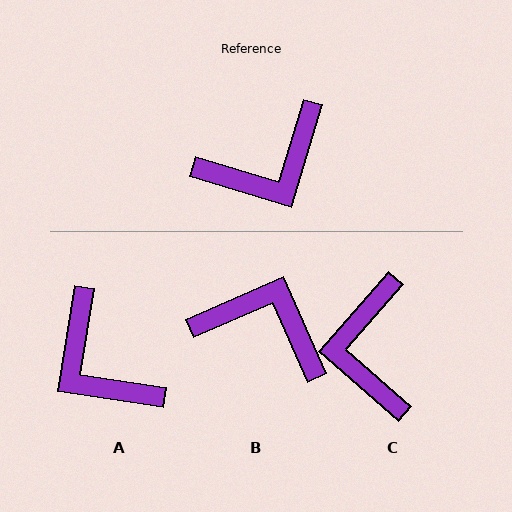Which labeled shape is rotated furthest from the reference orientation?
B, about 131 degrees away.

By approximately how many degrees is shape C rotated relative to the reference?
Approximately 114 degrees clockwise.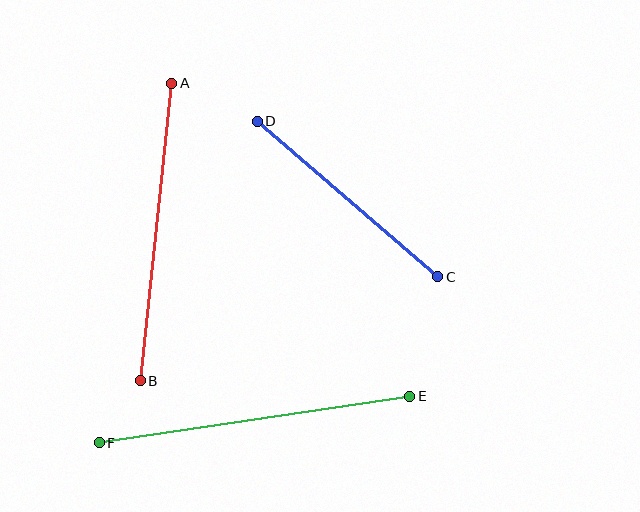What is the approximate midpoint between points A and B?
The midpoint is at approximately (156, 232) pixels.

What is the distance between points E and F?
The distance is approximately 314 pixels.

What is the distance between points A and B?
The distance is approximately 299 pixels.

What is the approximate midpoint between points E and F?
The midpoint is at approximately (254, 420) pixels.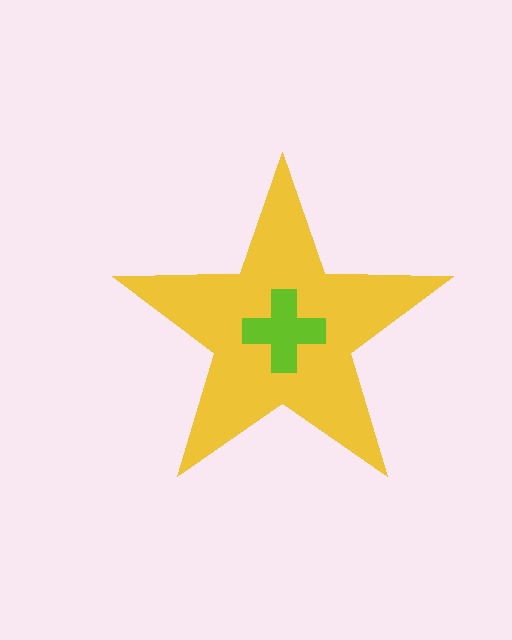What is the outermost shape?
The yellow star.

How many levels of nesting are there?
2.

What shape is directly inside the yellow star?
The lime cross.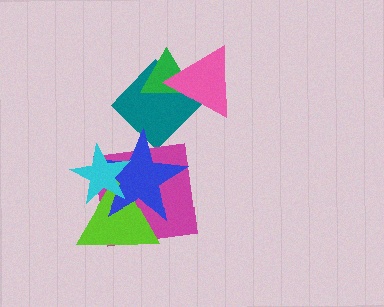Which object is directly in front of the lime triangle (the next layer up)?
The blue star is directly in front of the lime triangle.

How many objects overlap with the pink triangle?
2 objects overlap with the pink triangle.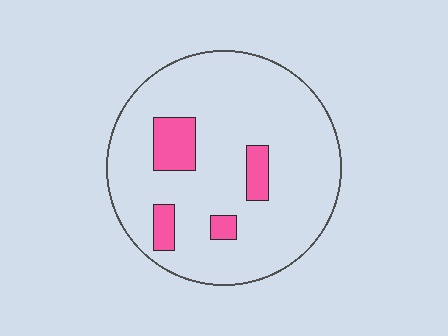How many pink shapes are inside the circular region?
4.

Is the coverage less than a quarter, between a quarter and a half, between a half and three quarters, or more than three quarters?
Less than a quarter.